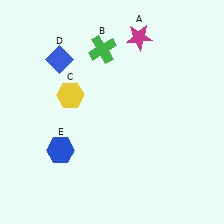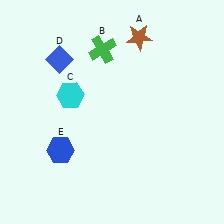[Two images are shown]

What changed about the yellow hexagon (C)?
In Image 1, C is yellow. In Image 2, it changed to cyan.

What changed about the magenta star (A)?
In Image 1, A is magenta. In Image 2, it changed to brown.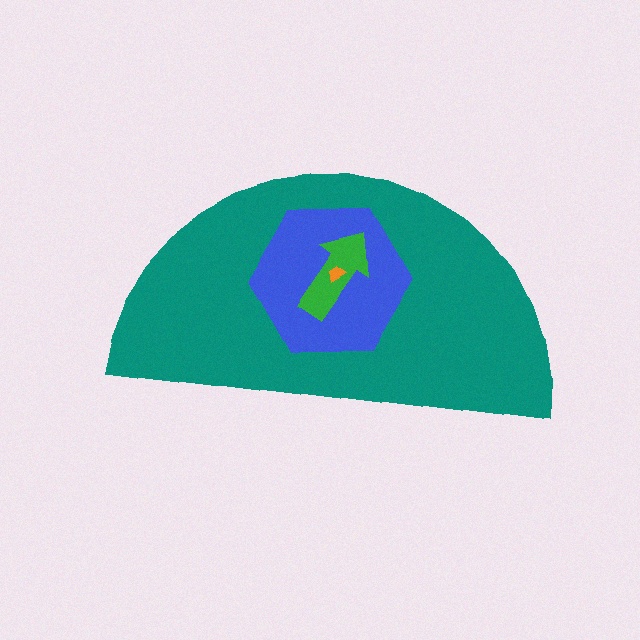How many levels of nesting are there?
4.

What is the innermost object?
The orange trapezoid.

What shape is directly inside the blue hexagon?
The green arrow.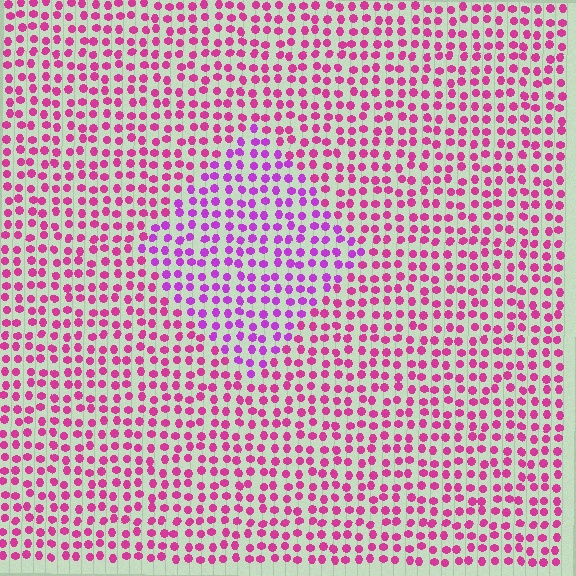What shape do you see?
I see a diamond.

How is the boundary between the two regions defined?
The boundary is defined purely by a slight shift in hue (about 31 degrees). Spacing, size, and orientation are identical on both sides.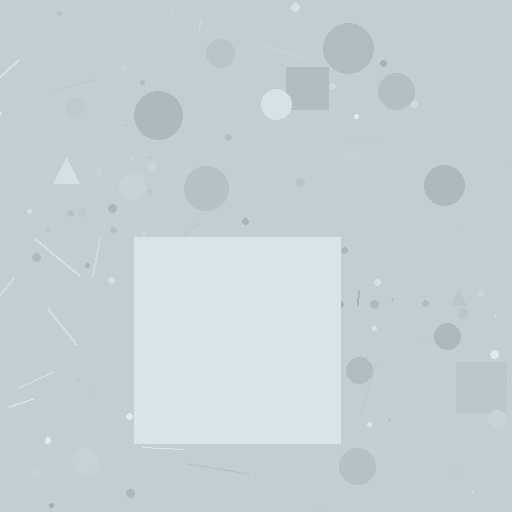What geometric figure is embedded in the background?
A square is embedded in the background.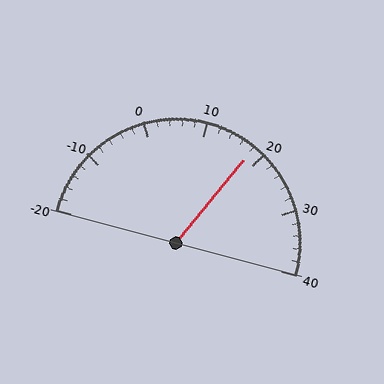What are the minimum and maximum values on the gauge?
The gauge ranges from -20 to 40.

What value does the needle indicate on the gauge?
The needle indicates approximately 18.